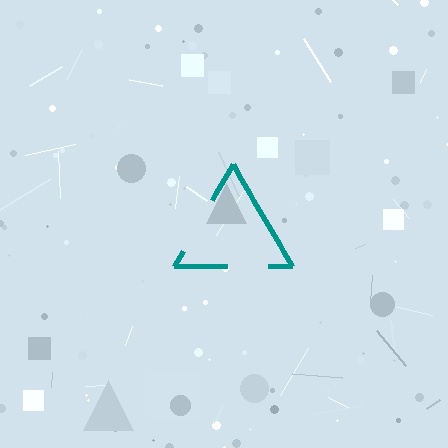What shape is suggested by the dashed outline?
The dashed outline suggests a triangle.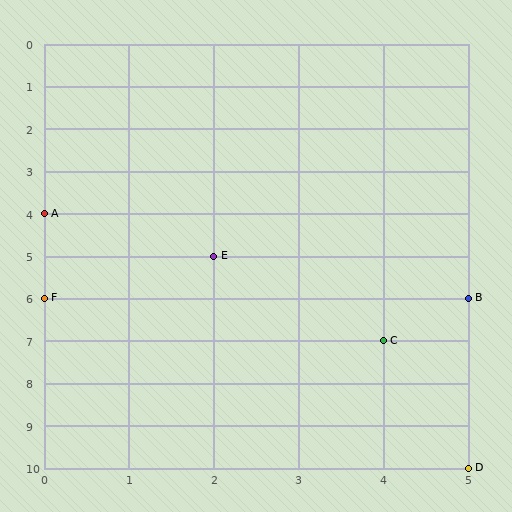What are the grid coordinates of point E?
Point E is at grid coordinates (2, 5).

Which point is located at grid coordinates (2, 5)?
Point E is at (2, 5).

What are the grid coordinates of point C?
Point C is at grid coordinates (4, 7).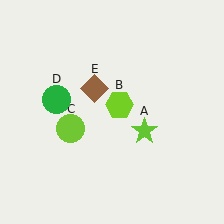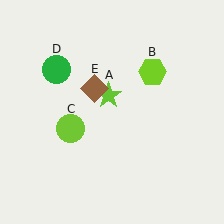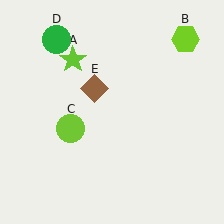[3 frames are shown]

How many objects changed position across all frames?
3 objects changed position: lime star (object A), lime hexagon (object B), green circle (object D).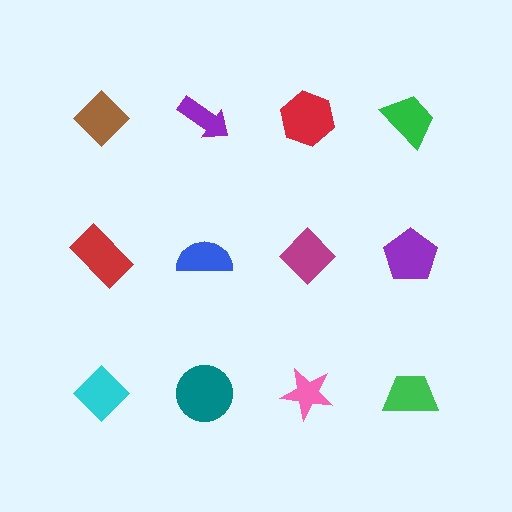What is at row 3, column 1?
A cyan diamond.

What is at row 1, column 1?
A brown diamond.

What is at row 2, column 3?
A magenta diamond.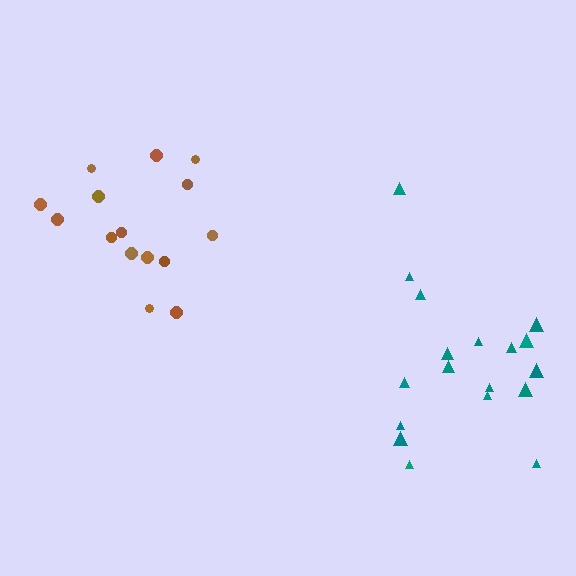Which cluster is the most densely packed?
Brown.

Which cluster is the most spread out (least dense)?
Teal.